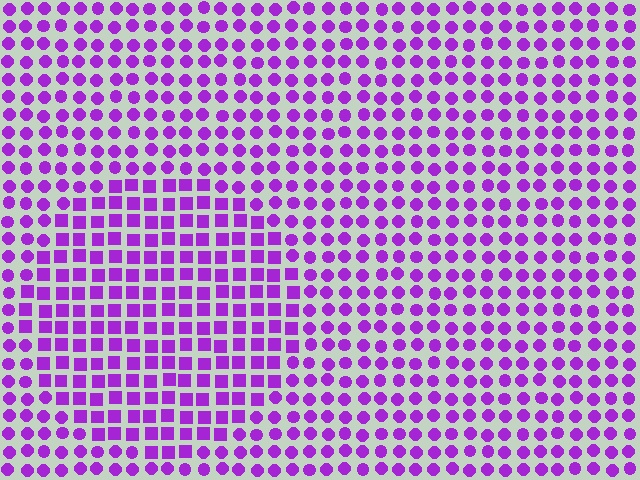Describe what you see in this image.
The image is filled with small purple elements arranged in a uniform grid. A circle-shaped region contains squares, while the surrounding area contains circles. The boundary is defined purely by the change in element shape.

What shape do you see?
I see a circle.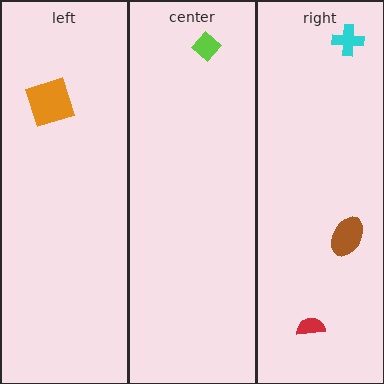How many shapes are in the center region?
1.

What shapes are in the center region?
The lime diamond.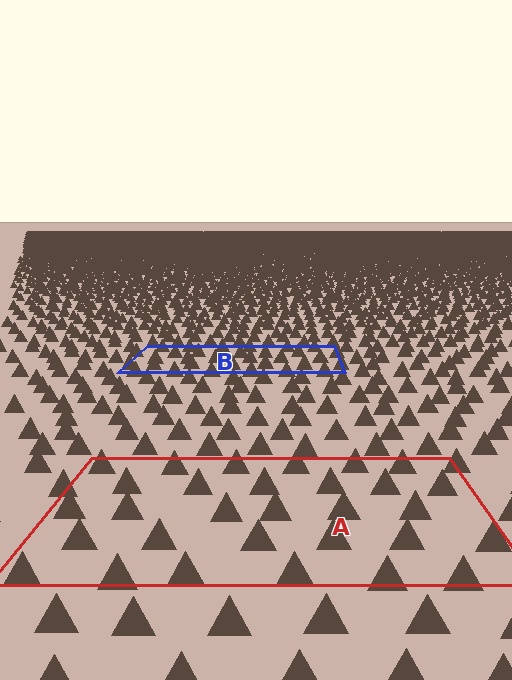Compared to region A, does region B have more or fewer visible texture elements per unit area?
Region B has more texture elements per unit area — they are packed more densely because it is farther away.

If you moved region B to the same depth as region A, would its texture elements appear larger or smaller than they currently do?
They would appear larger. At a closer depth, the same texture elements are projected at a bigger on-screen size.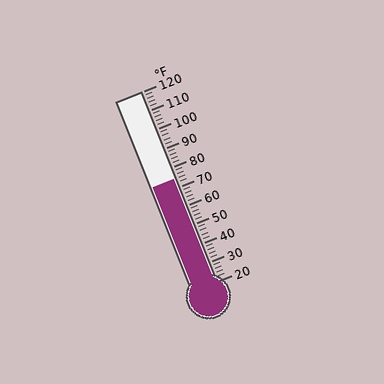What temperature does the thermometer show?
The thermometer shows approximately 74°F.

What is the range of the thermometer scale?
The thermometer scale ranges from 20°F to 120°F.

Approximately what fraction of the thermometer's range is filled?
The thermometer is filled to approximately 55% of its range.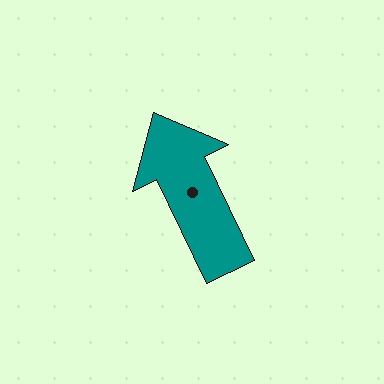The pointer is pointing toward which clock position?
Roughly 11 o'clock.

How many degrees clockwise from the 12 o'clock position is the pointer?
Approximately 334 degrees.